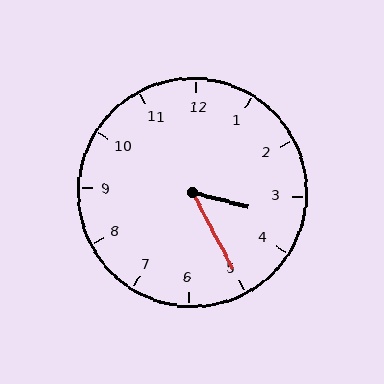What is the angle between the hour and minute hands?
Approximately 48 degrees.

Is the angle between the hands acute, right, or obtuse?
It is acute.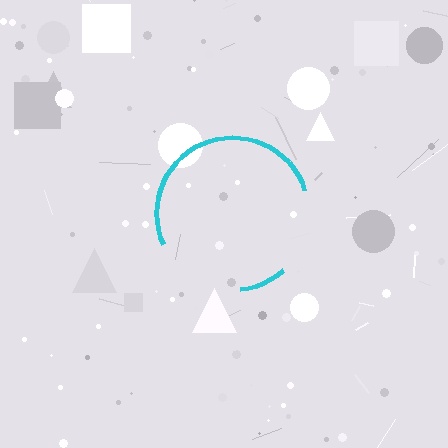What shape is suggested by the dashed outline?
The dashed outline suggests a circle.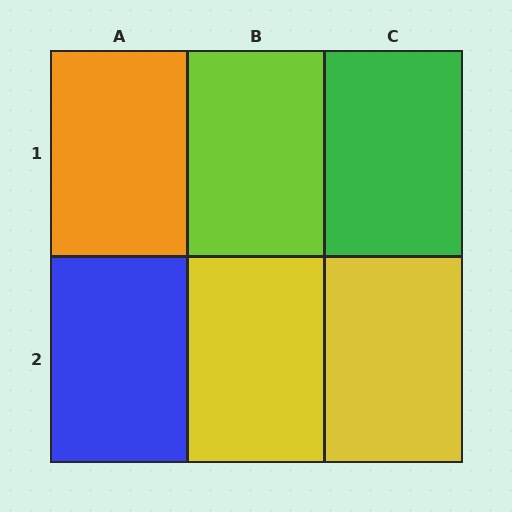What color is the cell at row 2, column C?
Yellow.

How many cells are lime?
1 cell is lime.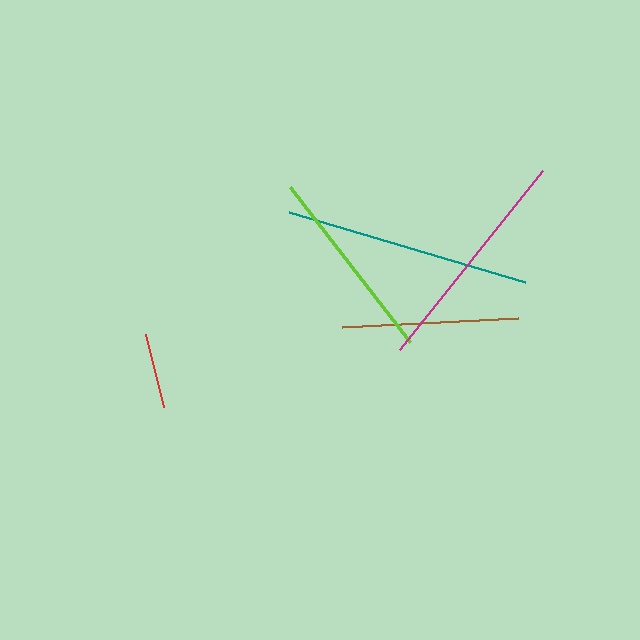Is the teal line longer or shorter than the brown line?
The teal line is longer than the brown line.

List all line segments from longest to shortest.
From longest to shortest: teal, magenta, lime, brown, red.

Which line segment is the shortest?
The red line is the shortest at approximately 74 pixels.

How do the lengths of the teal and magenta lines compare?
The teal and magenta lines are approximately the same length.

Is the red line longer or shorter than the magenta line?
The magenta line is longer than the red line.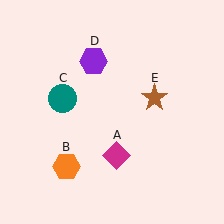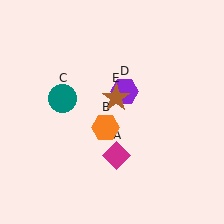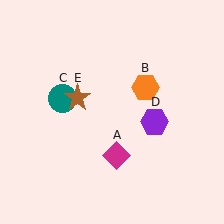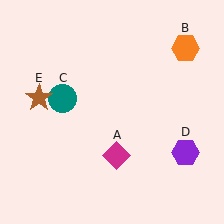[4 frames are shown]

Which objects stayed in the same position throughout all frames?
Magenta diamond (object A) and teal circle (object C) remained stationary.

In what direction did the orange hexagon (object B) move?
The orange hexagon (object B) moved up and to the right.